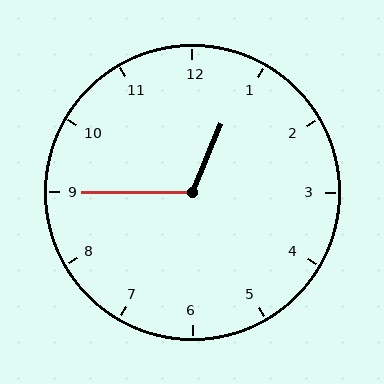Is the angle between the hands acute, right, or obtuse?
It is obtuse.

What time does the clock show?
12:45.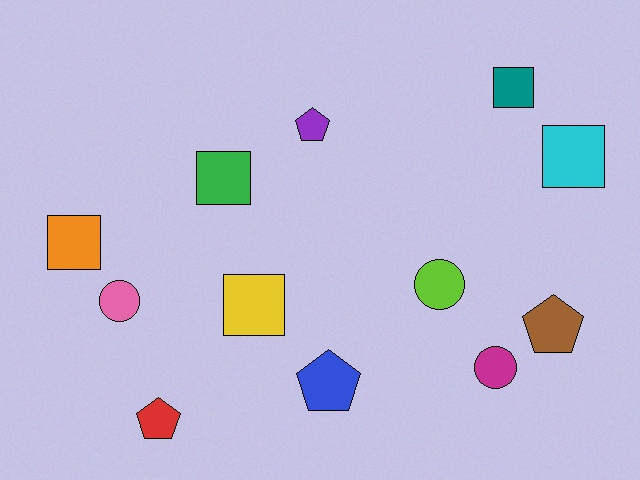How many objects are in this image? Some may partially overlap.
There are 12 objects.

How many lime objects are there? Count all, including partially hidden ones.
There is 1 lime object.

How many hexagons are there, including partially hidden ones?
There are no hexagons.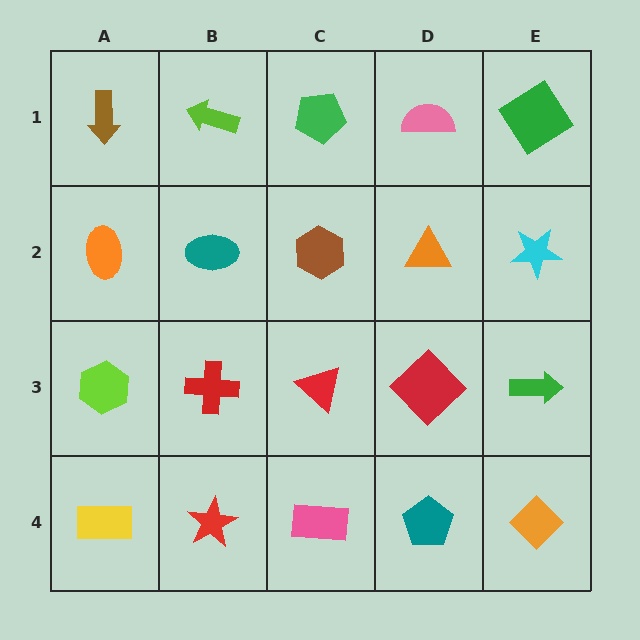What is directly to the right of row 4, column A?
A red star.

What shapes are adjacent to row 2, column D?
A pink semicircle (row 1, column D), a red diamond (row 3, column D), a brown hexagon (row 2, column C), a cyan star (row 2, column E).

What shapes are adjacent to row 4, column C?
A red triangle (row 3, column C), a red star (row 4, column B), a teal pentagon (row 4, column D).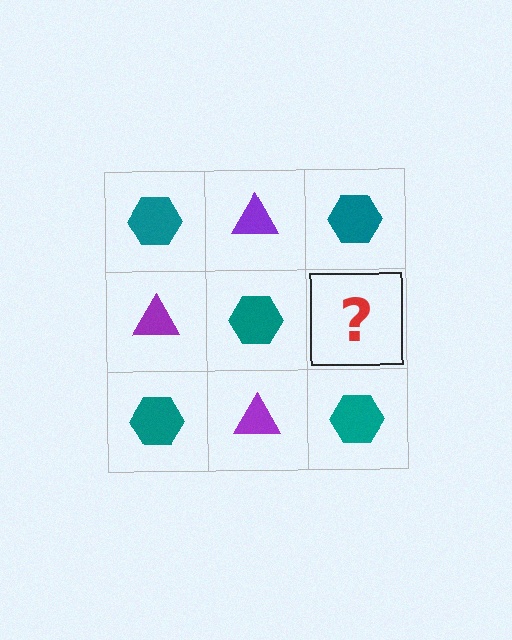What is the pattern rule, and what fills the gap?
The rule is that it alternates teal hexagon and purple triangle in a checkerboard pattern. The gap should be filled with a purple triangle.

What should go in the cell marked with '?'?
The missing cell should contain a purple triangle.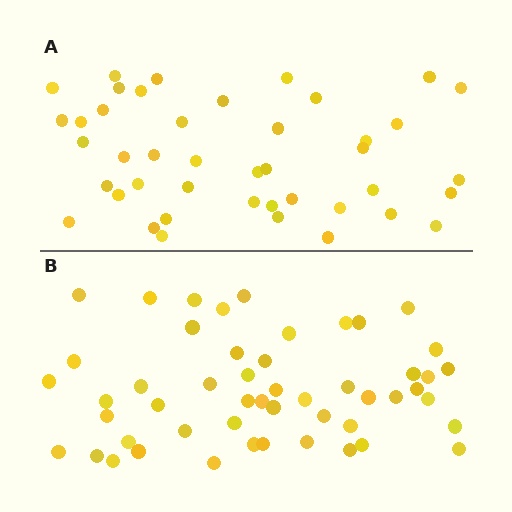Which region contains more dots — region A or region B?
Region B (the bottom region) has more dots.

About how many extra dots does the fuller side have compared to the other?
Region B has roughly 8 or so more dots than region A.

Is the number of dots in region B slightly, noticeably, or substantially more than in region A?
Region B has only slightly more — the two regions are fairly close. The ratio is roughly 1.2 to 1.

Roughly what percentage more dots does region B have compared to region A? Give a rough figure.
About 20% more.